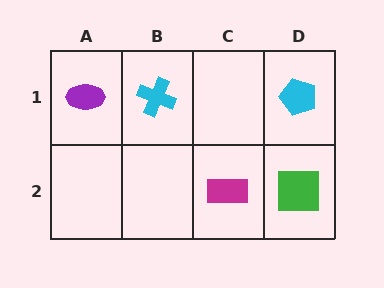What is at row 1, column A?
A purple ellipse.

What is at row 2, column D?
A green square.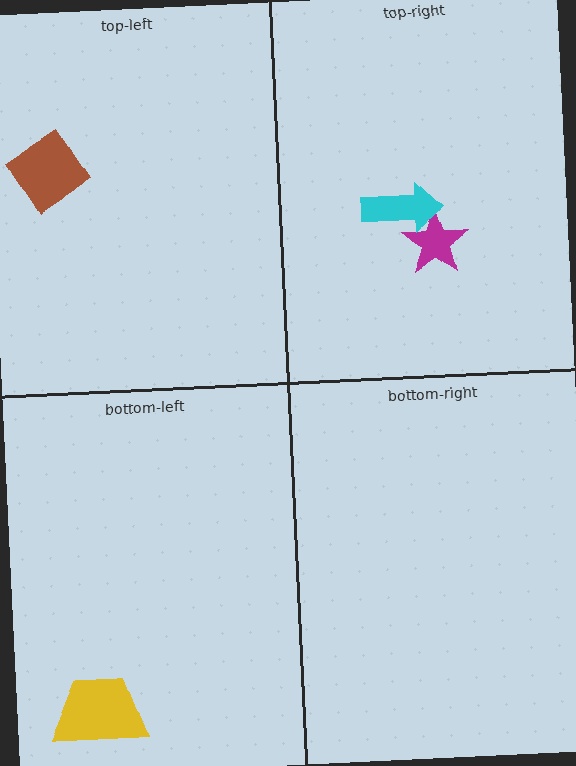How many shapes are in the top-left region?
1.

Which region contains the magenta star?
The top-right region.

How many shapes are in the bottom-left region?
1.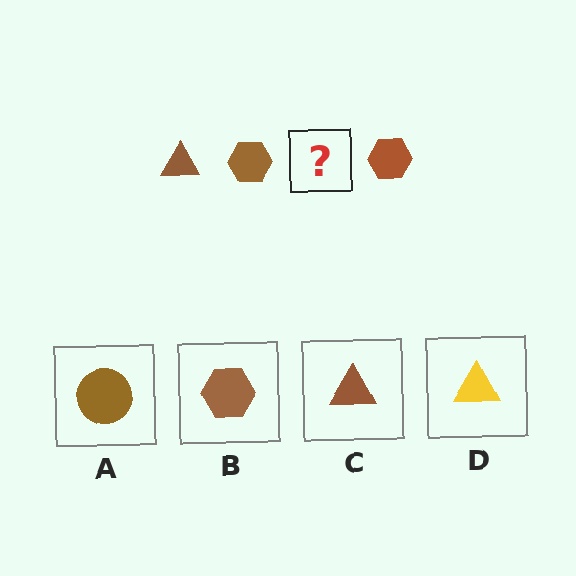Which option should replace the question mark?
Option C.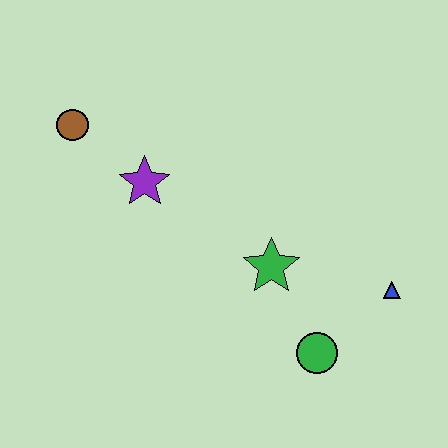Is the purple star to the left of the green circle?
Yes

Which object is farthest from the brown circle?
The blue triangle is farthest from the brown circle.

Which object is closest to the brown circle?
The purple star is closest to the brown circle.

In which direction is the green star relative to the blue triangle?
The green star is to the left of the blue triangle.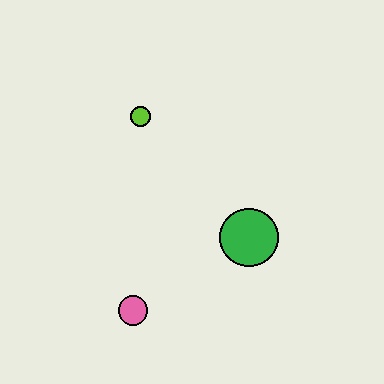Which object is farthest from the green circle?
The lime circle is farthest from the green circle.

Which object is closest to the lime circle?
The green circle is closest to the lime circle.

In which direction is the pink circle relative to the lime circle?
The pink circle is below the lime circle.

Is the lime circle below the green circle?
No